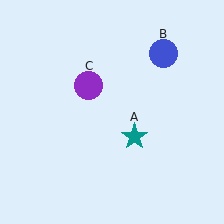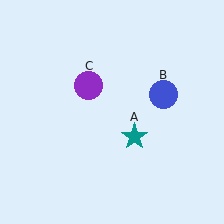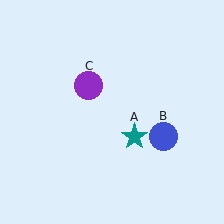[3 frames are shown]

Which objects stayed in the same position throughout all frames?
Teal star (object A) and purple circle (object C) remained stationary.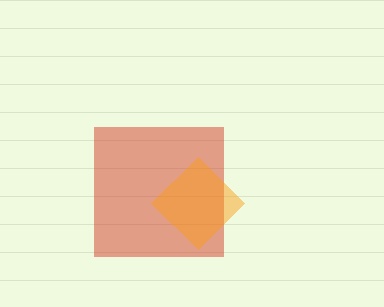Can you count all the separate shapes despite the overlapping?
Yes, there are 2 separate shapes.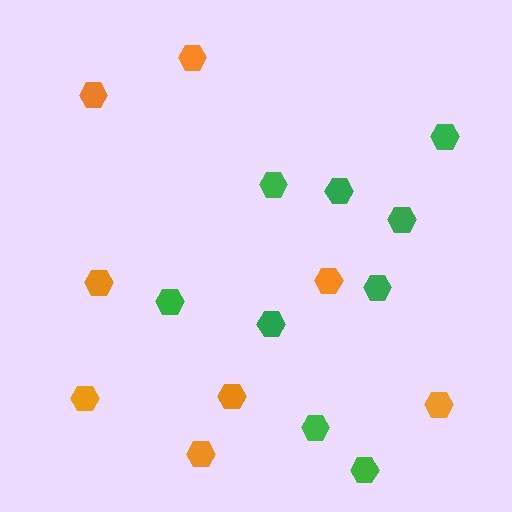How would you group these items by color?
There are 2 groups: one group of orange hexagons (8) and one group of green hexagons (9).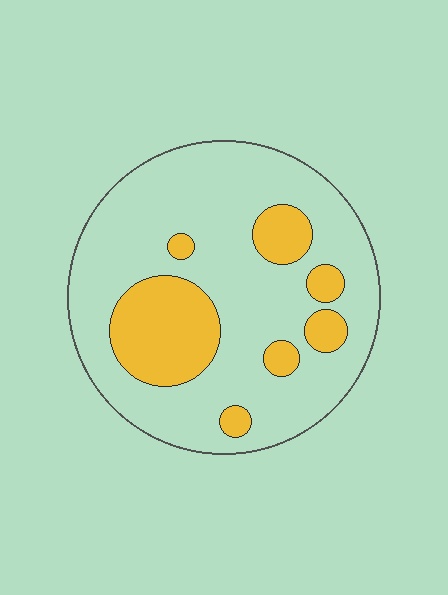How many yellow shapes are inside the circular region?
7.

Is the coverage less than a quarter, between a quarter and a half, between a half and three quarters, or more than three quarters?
Less than a quarter.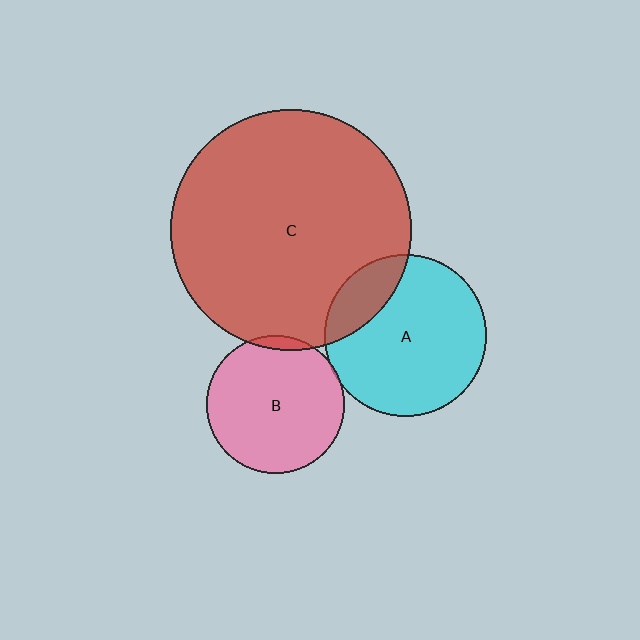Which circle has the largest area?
Circle C (red).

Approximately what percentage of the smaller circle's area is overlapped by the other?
Approximately 5%.